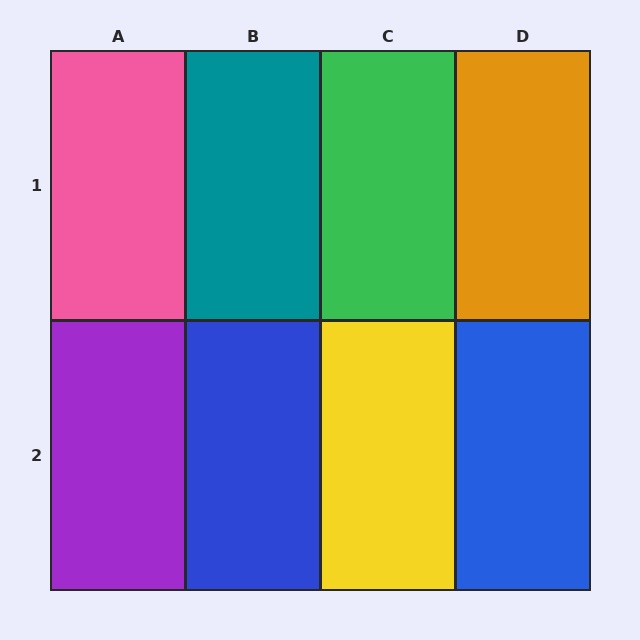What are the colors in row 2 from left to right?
Purple, blue, yellow, blue.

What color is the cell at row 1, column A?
Pink.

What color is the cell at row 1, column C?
Green.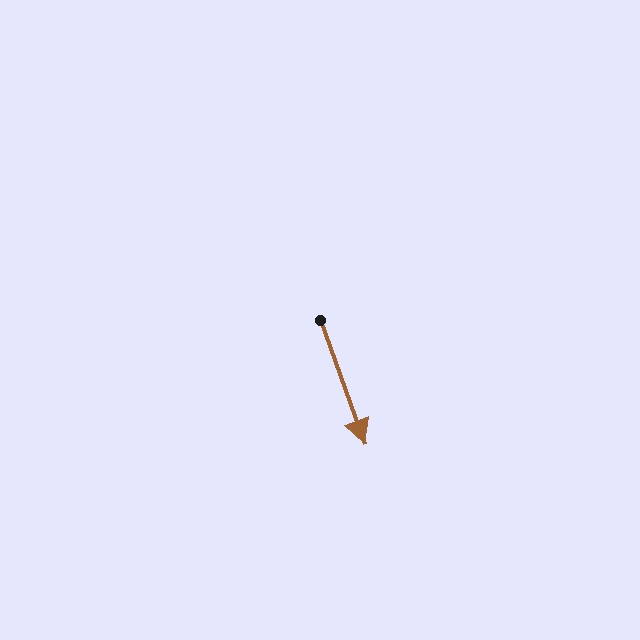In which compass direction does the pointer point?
South.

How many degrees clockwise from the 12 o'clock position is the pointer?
Approximately 160 degrees.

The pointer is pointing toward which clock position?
Roughly 5 o'clock.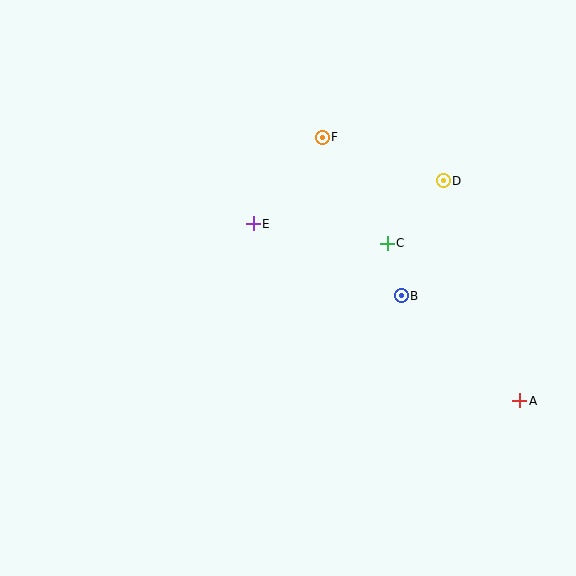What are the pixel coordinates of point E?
Point E is at (253, 224).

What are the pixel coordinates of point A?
Point A is at (520, 401).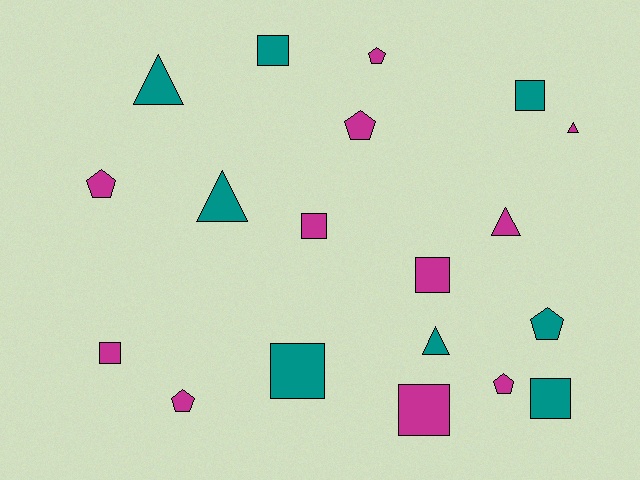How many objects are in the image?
There are 19 objects.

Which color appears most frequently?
Magenta, with 11 objects.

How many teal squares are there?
There are 4 teal squares.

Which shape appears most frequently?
Square, with 8 objects.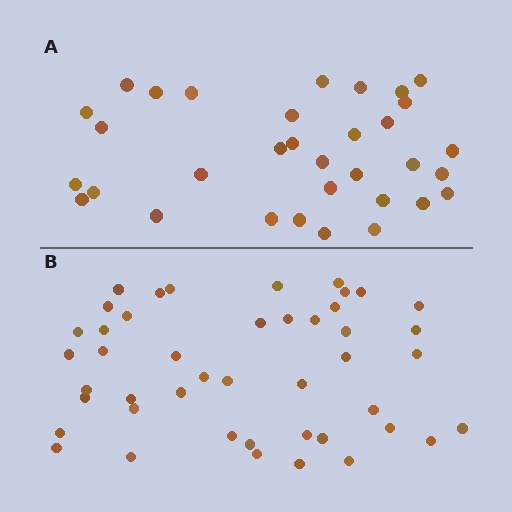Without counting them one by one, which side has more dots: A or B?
Region B (the bottom region) has more dots.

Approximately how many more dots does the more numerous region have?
Region B has roughly 12 or so more dots than region A.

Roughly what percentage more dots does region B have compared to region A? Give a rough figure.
About 35% more.